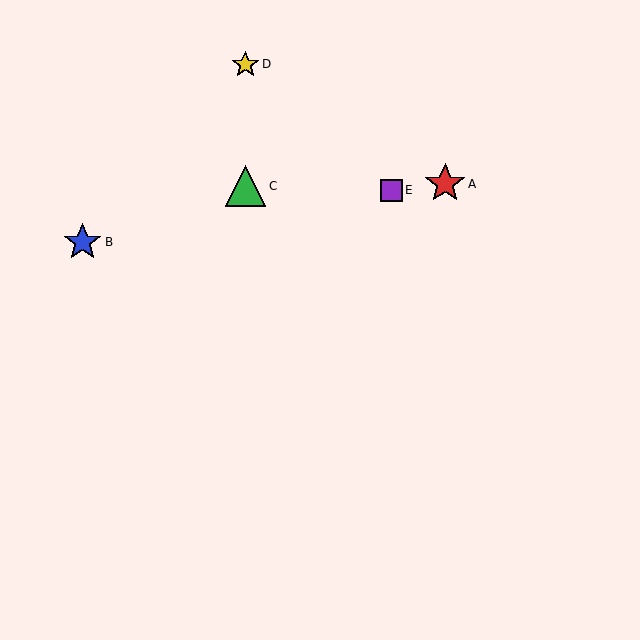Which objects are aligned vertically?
Objects C, D are aligned vertically.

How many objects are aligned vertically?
2 objects (C, D) are aligned vertically.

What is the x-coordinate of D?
Object D is at x≈245.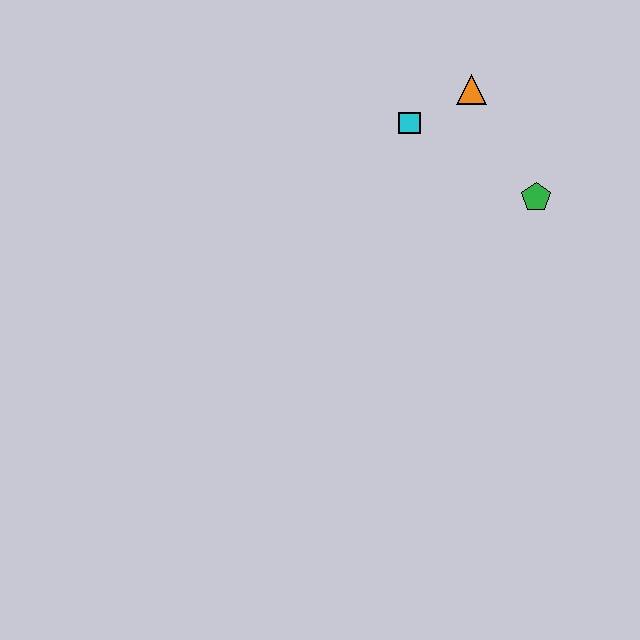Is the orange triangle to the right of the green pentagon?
No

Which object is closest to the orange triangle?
The cyan square is closest to the orange triangle.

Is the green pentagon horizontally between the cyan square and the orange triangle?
No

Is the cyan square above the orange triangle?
No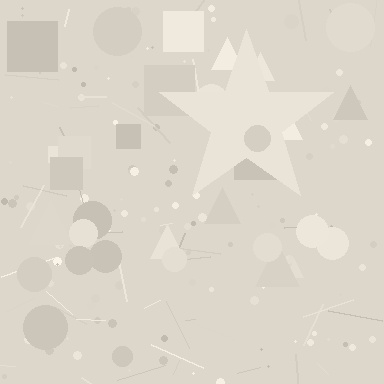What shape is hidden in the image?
A star is hidden in the image.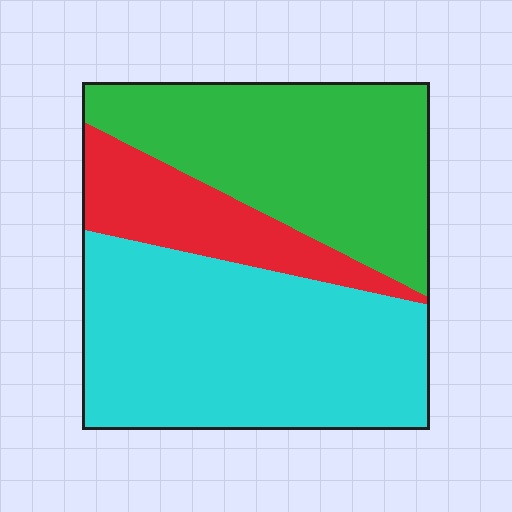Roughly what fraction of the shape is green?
Green takes up between a quarter and a half of the shape.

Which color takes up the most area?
Cyan, at roughly 45%.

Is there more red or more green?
Green.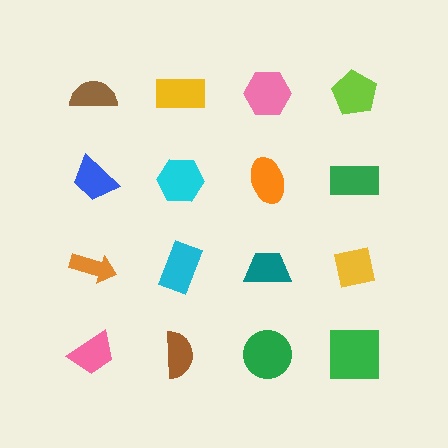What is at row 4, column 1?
A pink trapezoid.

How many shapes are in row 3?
4 shapes.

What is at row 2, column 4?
A green rectangle.